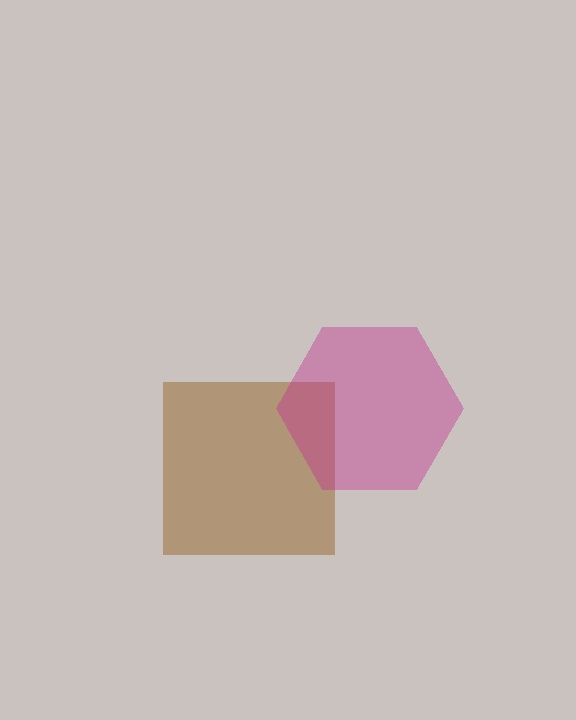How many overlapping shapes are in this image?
There are 2 overlapping shapes in the image.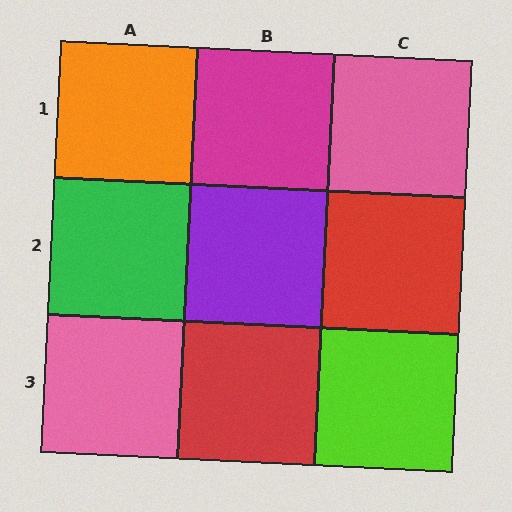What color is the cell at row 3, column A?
Pink.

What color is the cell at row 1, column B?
Magenta.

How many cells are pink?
2 cells are pink.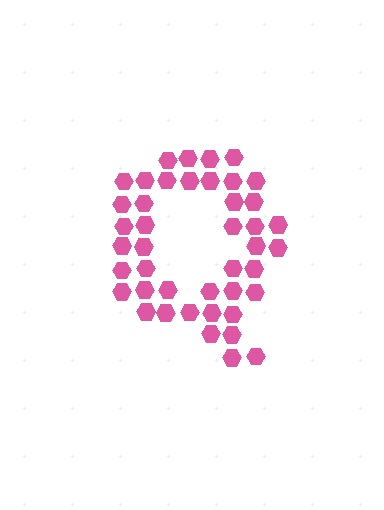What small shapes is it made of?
It is made of small hexagons.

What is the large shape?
The large shape is the letter Q.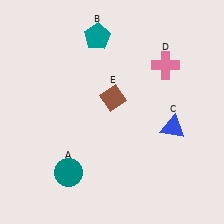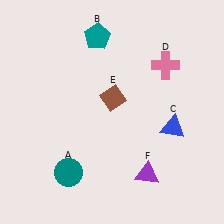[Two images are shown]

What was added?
A purple triangle (F) was added in Image 2.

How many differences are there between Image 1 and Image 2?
There is 1 difference between the two images.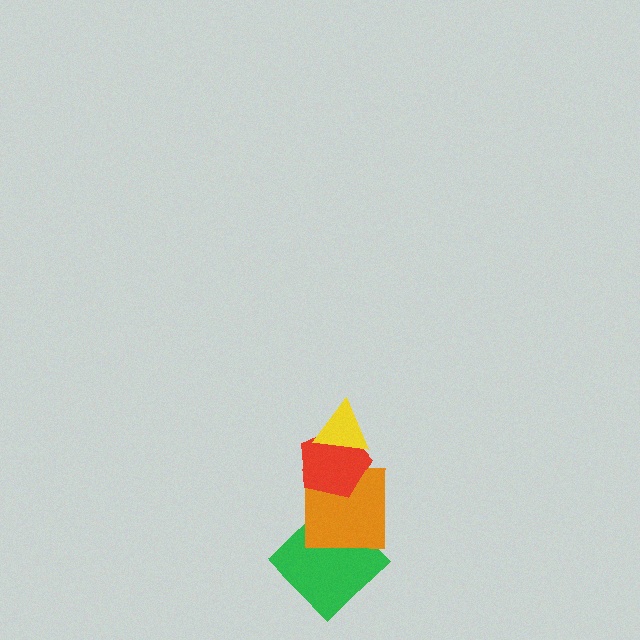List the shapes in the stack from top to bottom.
From top to bottom: the yellow triangle, the red pentagon, the orange square, the green diamond.